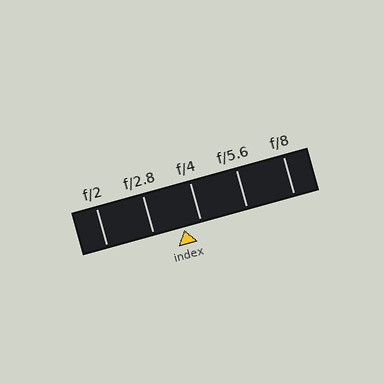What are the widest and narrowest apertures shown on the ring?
The widest aperture shown is f/2 and the narrowest is f/8.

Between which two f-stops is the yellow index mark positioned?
The index mark is between f/2.8 and f/4.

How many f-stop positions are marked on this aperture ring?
There are 5 f-stop positions marked.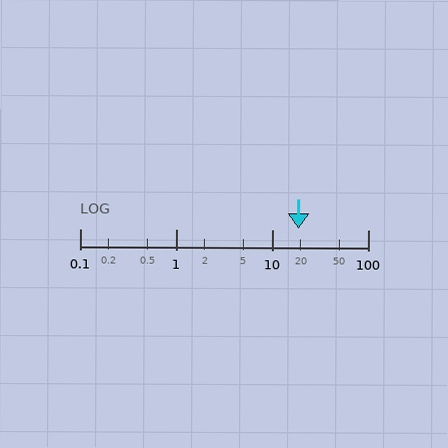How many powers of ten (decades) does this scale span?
The scale spans 3 decades, from 0.1 to 100.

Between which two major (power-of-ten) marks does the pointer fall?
The pointer is between 10 and 100.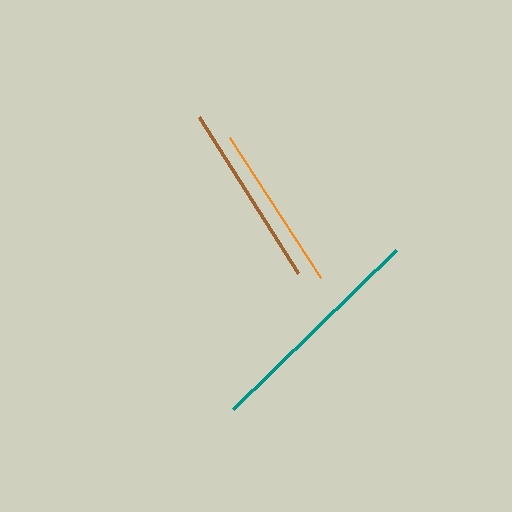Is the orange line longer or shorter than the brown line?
The brown line is longer than the orange line.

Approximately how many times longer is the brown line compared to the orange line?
The brown line is approximately 1.1 times the length of the orange line.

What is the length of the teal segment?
The teal segment is approximately 227 pixels long.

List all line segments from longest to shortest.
From longest to shortest: teal, brown, orange.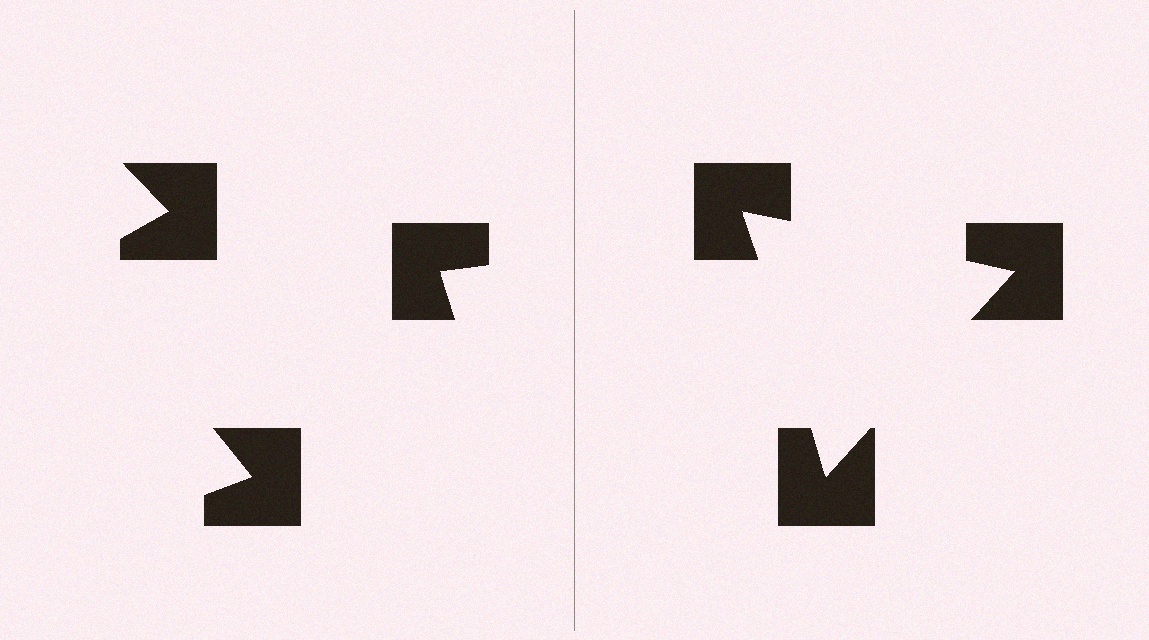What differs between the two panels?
The notched squares are positioned identically on both sides; only the wedge orientations differ. On the right they align to a triangle; on the left they are misaligned.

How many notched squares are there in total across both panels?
6 — 3 on each side.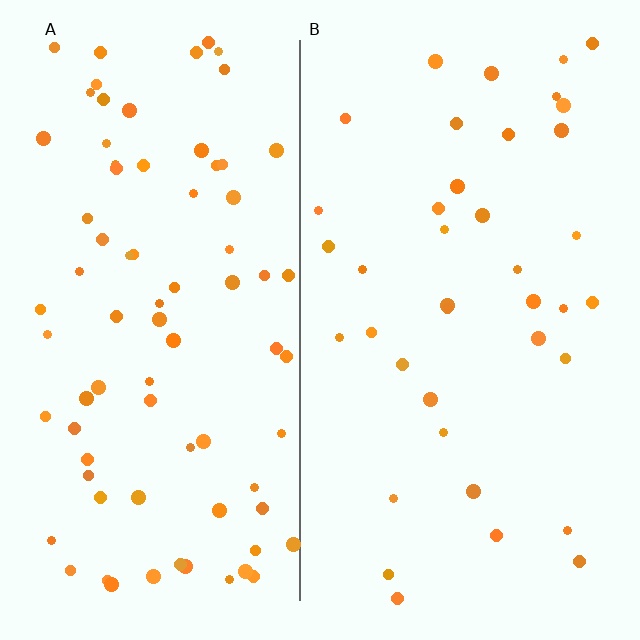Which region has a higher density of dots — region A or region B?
A (the left).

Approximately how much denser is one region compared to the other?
Approximately 2.1× — region A over region B.